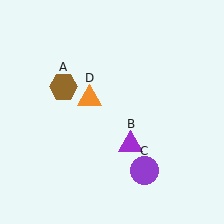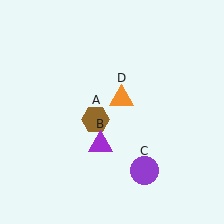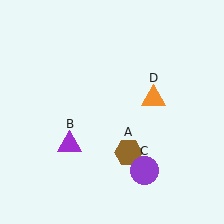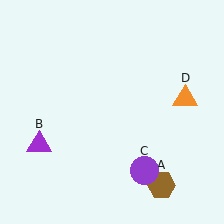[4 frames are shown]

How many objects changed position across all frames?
3 objects changed position: brown hexagon (object A), purple triangle (object B), orange triangle (object D).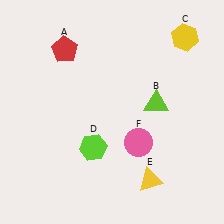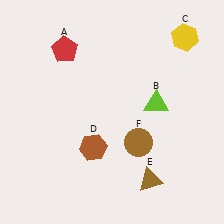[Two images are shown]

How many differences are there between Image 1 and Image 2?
There are 3 differences between the two images.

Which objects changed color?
D changed from lime to brown. E changed from yellow to brown. F changed from pink to brown.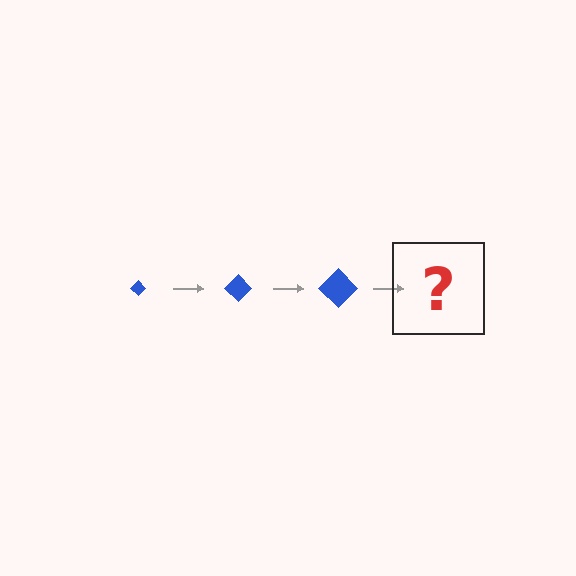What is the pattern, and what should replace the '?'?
The pattern is that the diamond gets progressively larger each step. The '?' should be a blue diamond, larger than the previous one.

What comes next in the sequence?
The next element should be a blue diamond, larger than the previous one.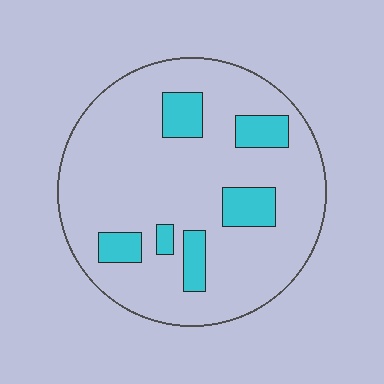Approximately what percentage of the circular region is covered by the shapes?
Approximately 15%.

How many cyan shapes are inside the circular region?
6.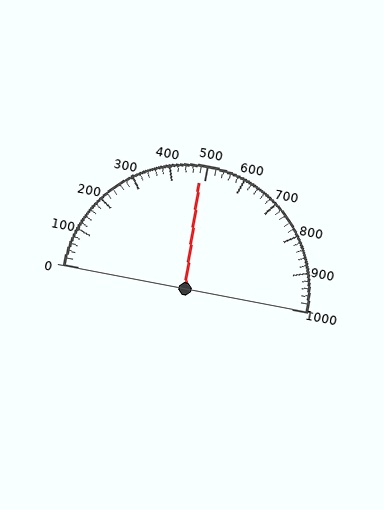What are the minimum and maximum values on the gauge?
The gauge ranges from 0 to 1000.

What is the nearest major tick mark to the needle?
The nearest major tick mark is 500.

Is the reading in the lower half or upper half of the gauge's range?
The reading is in the lower half of the range (0 to 1000).